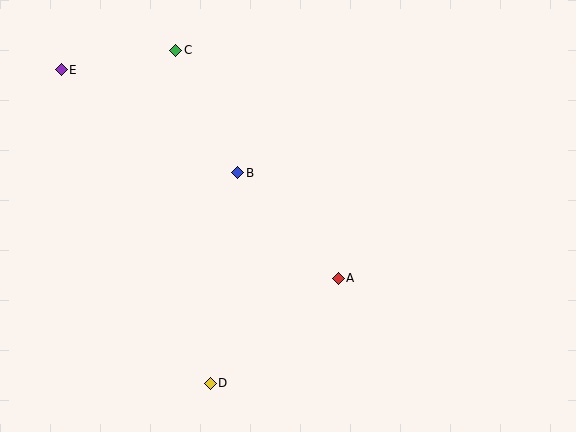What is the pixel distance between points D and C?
The distance between D and C is 335 pixels.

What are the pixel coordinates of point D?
Point D is at (210, 383).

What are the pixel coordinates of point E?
Point E is at (61, 70).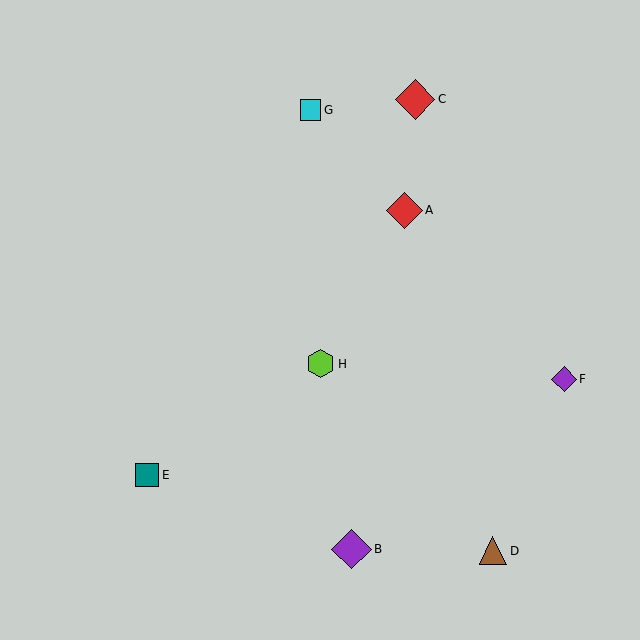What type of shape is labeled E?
Shape E is a teal square.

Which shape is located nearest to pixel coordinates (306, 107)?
The cyan square (labeled G) at (310, 110) is nearest to that location.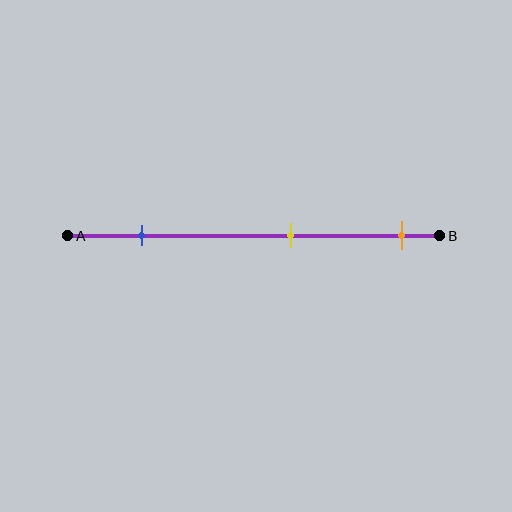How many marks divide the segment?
There are 3 marks dividing the segment.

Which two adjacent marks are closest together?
The yellow and orange marks are the closest adjacent pair.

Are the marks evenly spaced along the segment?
Yes, the marks are approximately evenly spaced.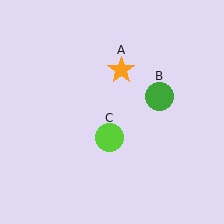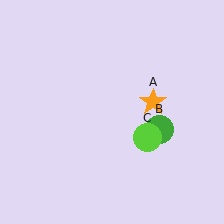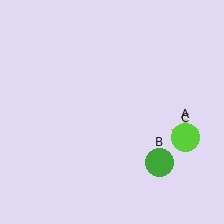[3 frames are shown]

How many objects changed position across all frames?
3 objects changed position: orange star (object A), green circle (object B), lime circle (object C).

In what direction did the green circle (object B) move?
The green circle (object B) moved down.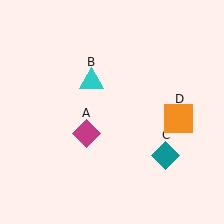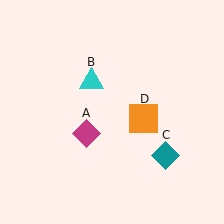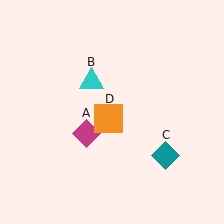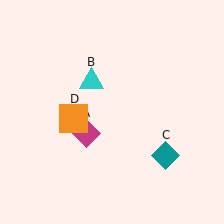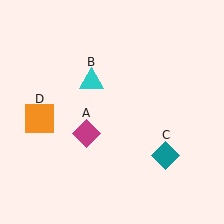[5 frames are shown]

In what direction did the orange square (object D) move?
The orange square (object D) moved left.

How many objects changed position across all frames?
1 object changed position: orange square (object D).